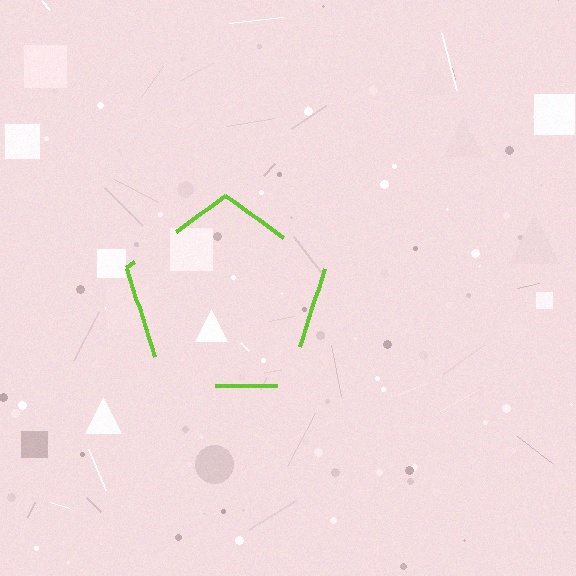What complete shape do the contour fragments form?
The contour fragments form a pentagon.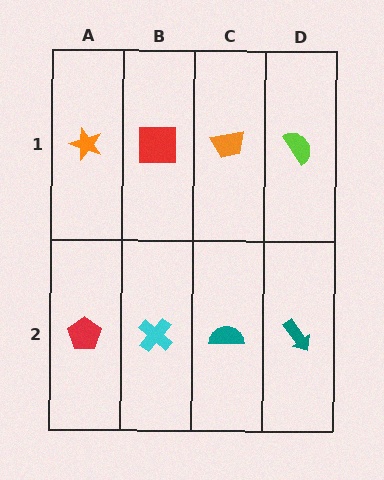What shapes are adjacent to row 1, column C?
A teal semicircle (row 2, column C), a red square (row 1, column B), a lime semicircle (row 1, column D).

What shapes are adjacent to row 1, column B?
A cyan cross (row 2, column B), an orange star (row 1, column A), an orange trapezoid (row 1, column C).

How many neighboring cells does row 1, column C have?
3.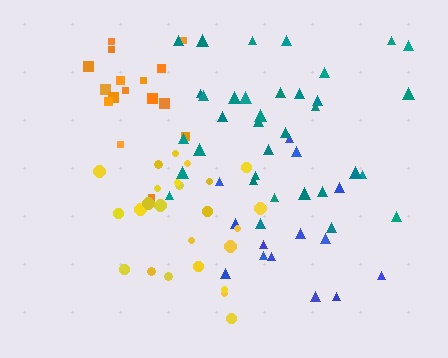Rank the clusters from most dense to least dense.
yellow, orange, blue, teal.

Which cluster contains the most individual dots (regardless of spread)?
Teal (35).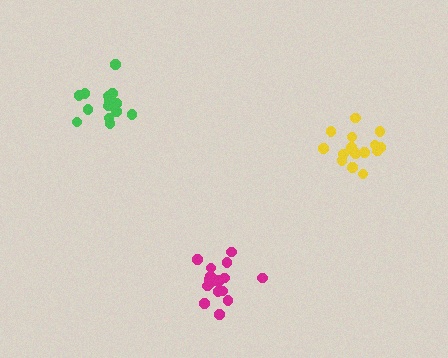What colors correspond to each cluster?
The clusters are colored: green, yellow, magenta.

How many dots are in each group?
Group 1: 14 dots, Group 2: 16 dots, Group 3: 18 dots (48 total).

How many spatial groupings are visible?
There are 3 spatial groupings.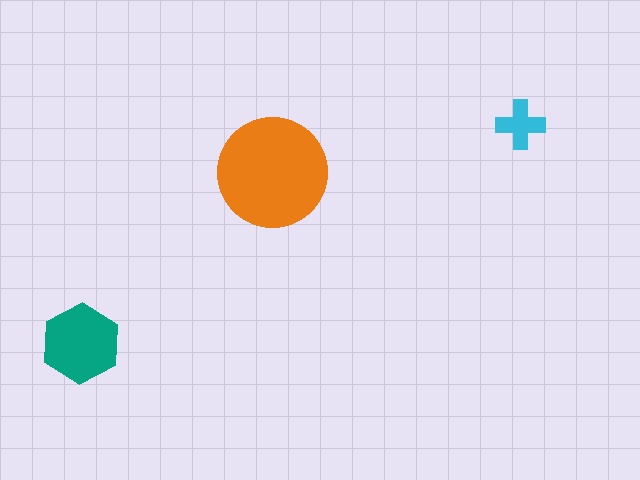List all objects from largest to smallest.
The orange circle, the teal hexagon, the cyan cross.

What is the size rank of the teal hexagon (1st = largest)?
2nd.